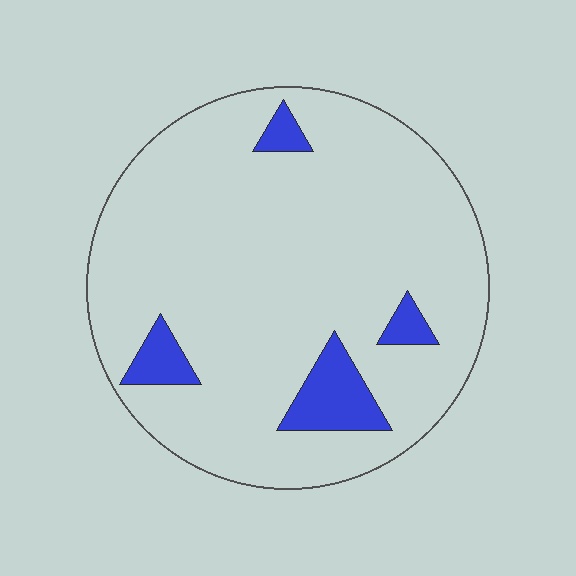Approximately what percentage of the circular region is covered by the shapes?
Approximately 10%.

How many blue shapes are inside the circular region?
4.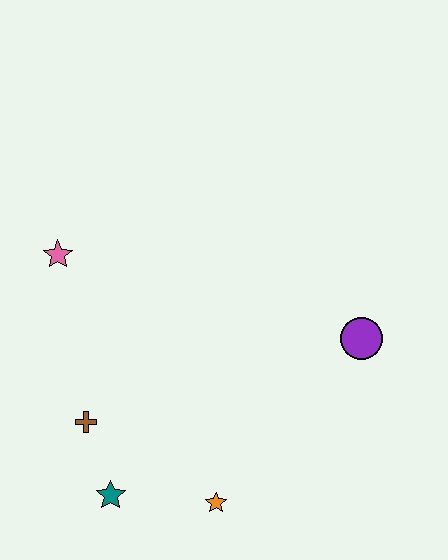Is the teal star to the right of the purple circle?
No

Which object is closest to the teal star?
The brown cross is closest to the teal star.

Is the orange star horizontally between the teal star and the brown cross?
No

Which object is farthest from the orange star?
The pink star is farthest from the orange star.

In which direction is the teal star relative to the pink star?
The teal star is below the pink star.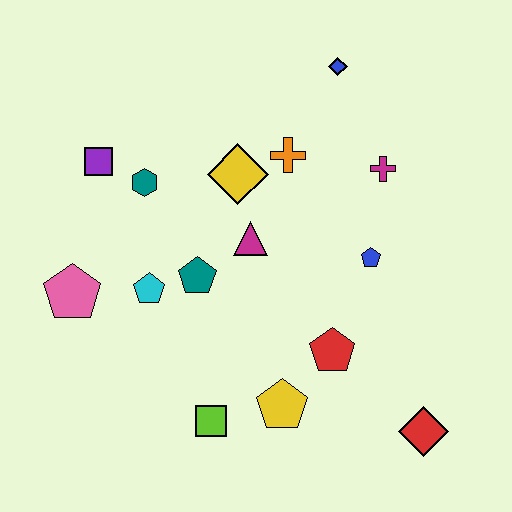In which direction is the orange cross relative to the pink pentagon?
The orange cross is to the right of the pink pentagon.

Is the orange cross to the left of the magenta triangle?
No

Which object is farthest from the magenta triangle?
The red diamond is farthest from the magenta triangle.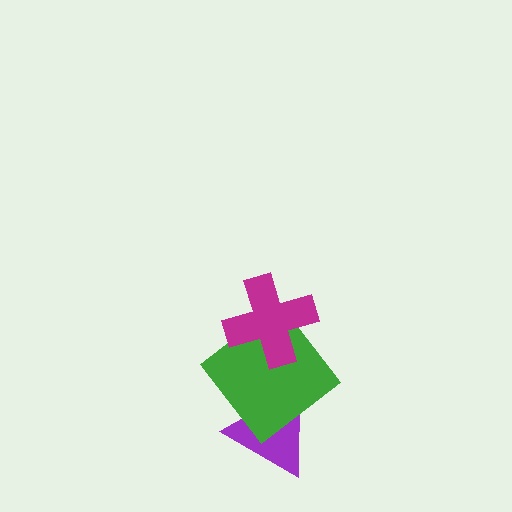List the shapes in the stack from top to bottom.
From top to bottom: the magenta cross, the green diamond, the purple triangle.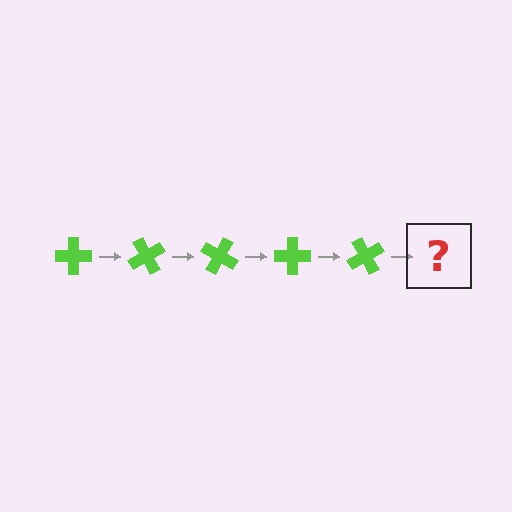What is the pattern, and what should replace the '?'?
The pattern is that the cross rotates 60 degrees each step. The '?' should be a lime cross rotated 300 degrees.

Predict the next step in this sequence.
The next step is a lime cross rotated 300 degrees.